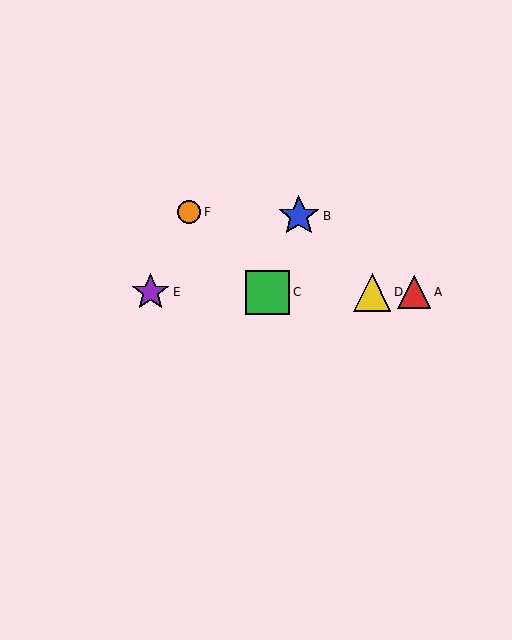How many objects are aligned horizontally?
4 objects (A, C, D, E) are aligned horizontally.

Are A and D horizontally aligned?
Yes, both are at y≈292.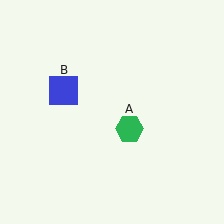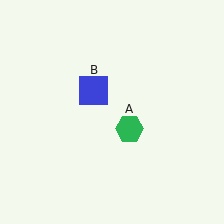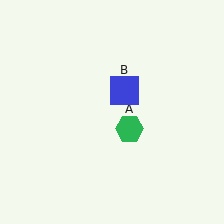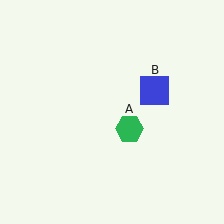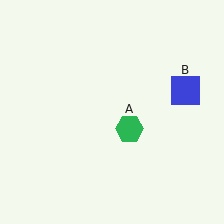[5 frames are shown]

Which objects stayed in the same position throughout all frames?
Green hexagon (object A) remained stationary.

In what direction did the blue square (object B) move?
The blue square (object B) moved right.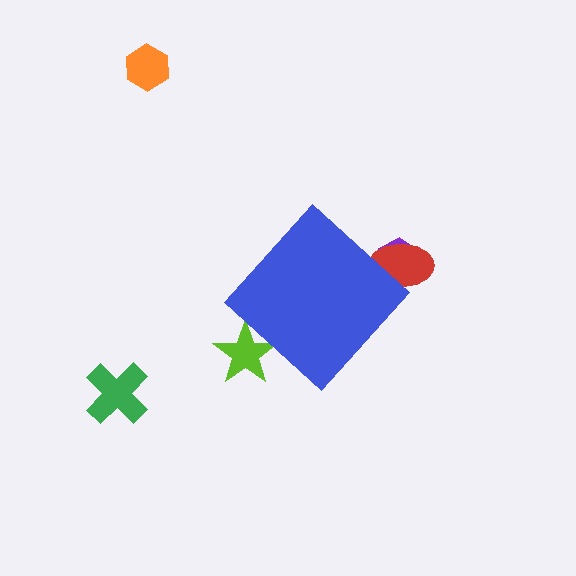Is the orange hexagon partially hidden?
No, the orange hexagon is fully visible.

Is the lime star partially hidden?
Yes, the lime star is partially hidden behind the blue diamond.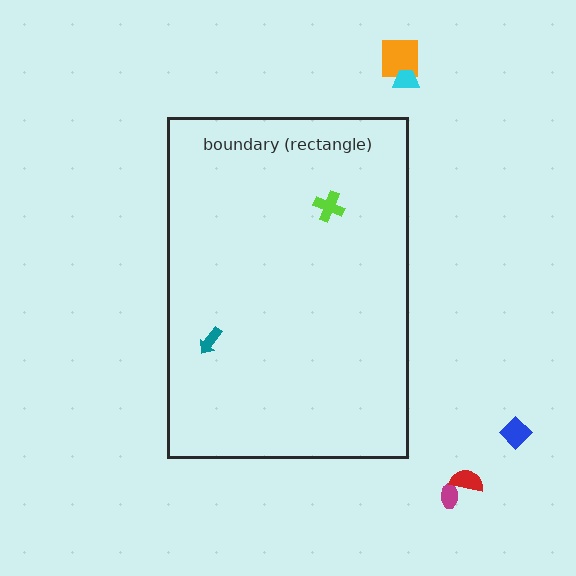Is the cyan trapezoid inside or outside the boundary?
Outside.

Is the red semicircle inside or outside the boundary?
Outside.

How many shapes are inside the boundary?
2 inside, 5 outside.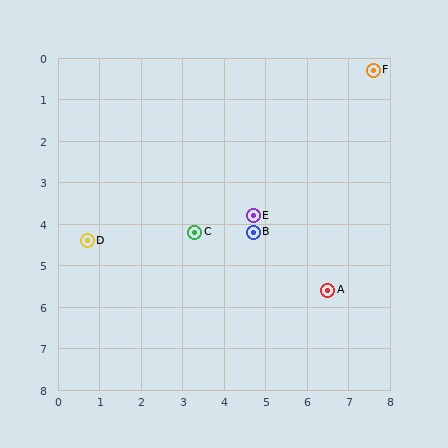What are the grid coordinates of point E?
Point E is at approximately (4.7, 3.8).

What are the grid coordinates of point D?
Point D is at approximately (0.7, 4.4).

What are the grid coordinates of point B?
Point B is at approximately (4.7, 4.2).